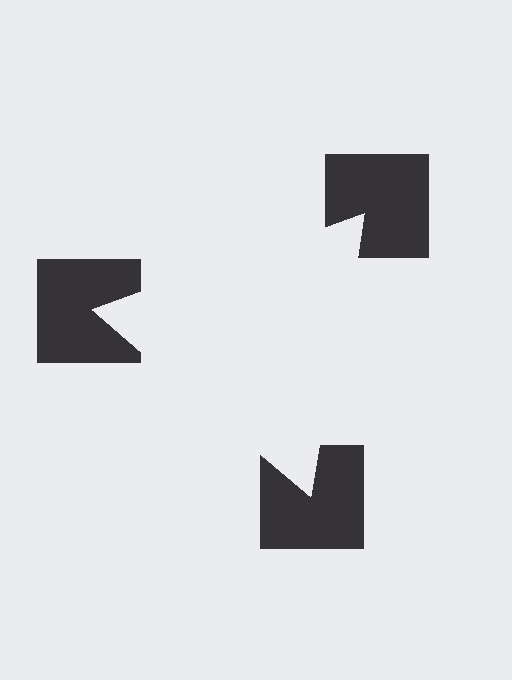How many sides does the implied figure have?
3 sides.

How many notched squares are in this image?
There are 3 — one at each vertex of the illusory triangle.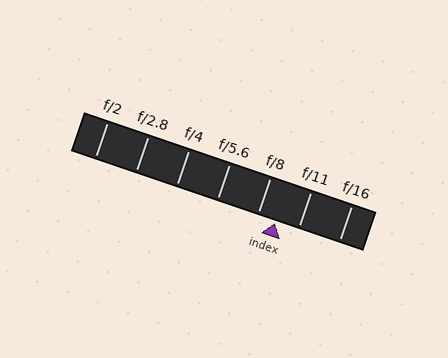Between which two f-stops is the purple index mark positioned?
The index mark is between f/8 and f/11.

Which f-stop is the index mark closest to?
The index mark is closest to f/8.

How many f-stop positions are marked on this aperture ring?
There are 7 f-stop positions marked.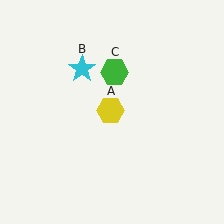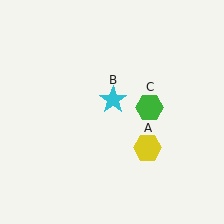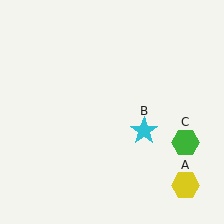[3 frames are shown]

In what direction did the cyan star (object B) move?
The cyan star (object B) moved down and to the right.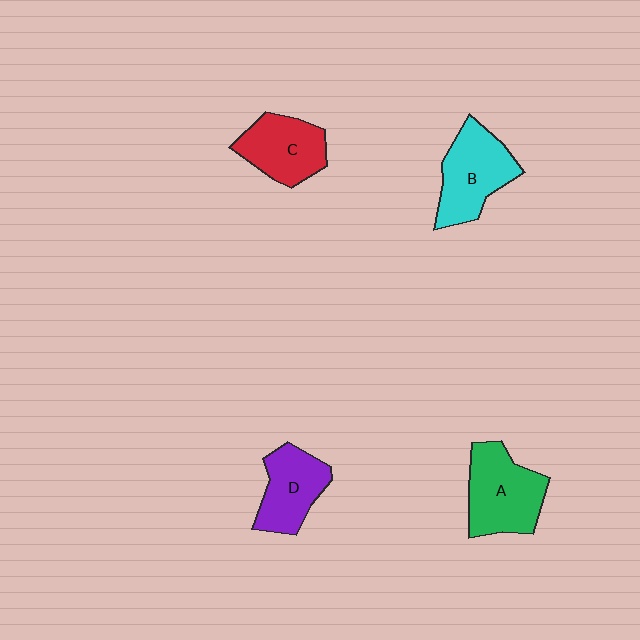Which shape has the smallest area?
Shape D (purple).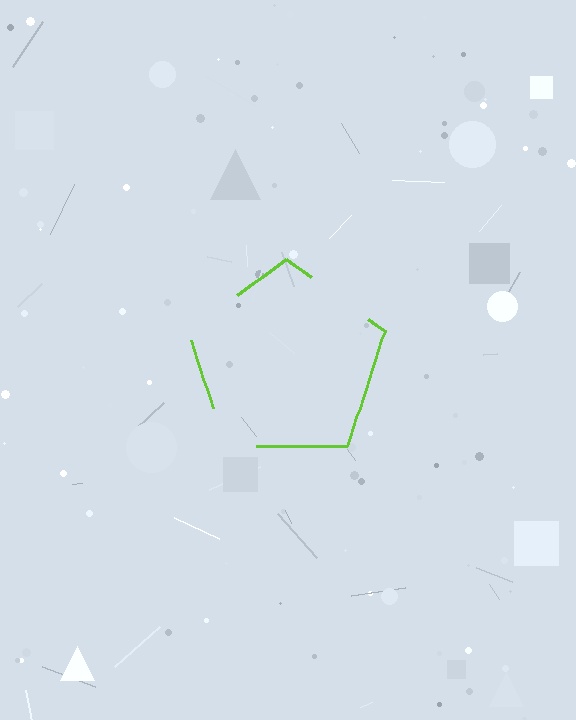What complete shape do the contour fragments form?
The contour fragments form a pentagon.